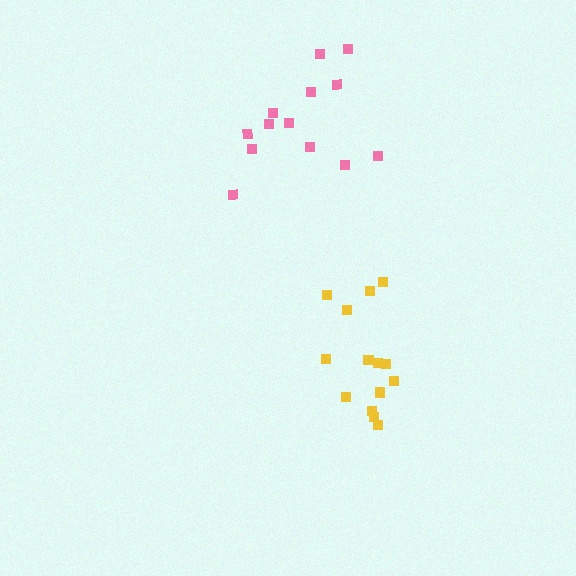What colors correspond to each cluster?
The clusters are colored: pink, yellow.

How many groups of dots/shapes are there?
There are 2 groups.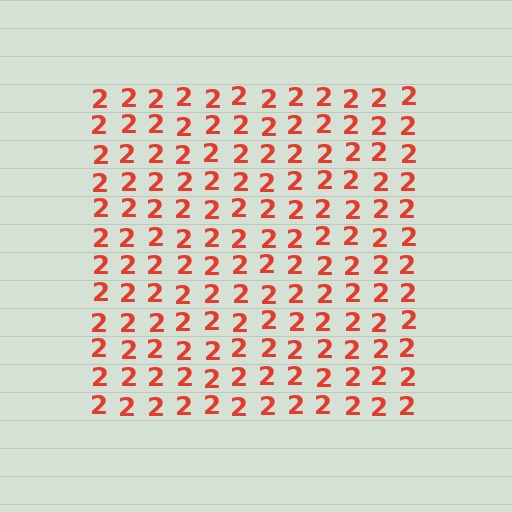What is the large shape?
The large shape is a square.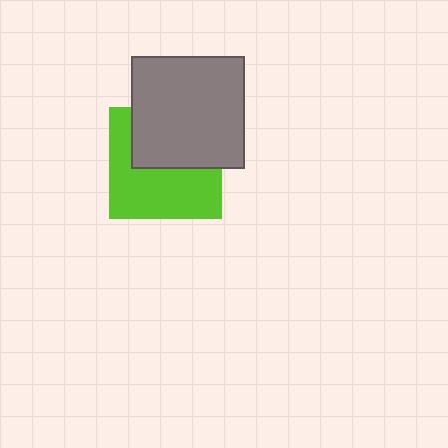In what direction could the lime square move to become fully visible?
The lime square could move down. That would shift it out from behind the gray square entirely.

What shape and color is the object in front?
The object in front is a gray square.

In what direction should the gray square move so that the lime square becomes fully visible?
The gray square should move up. That is the shortest direction to clear the overlap and leave the lime square fully visible.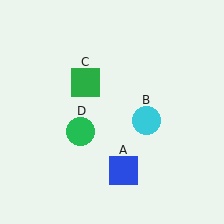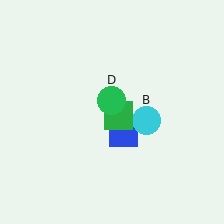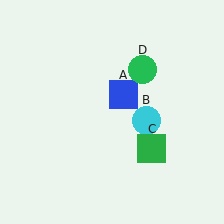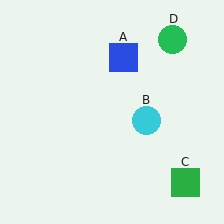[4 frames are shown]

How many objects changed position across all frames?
3 objects changed position: blue square (object A), green square (object C), green circle (object D).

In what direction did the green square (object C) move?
The green square (object C) moved down and to the right.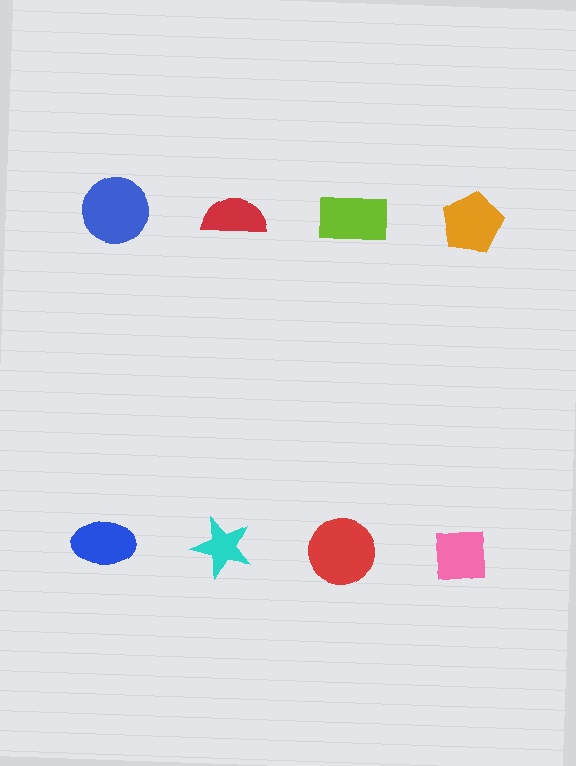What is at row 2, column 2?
A cyan star.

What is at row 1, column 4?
An orange pentagon.